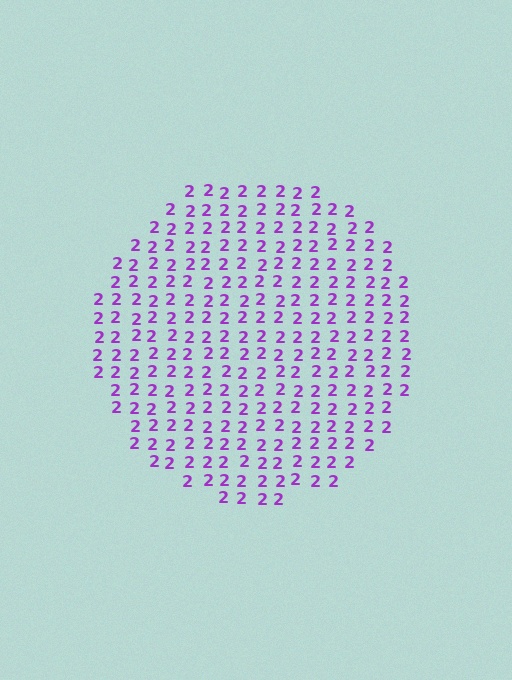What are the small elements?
The small elements are digit 2's.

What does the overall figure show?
The overall figure shows a circle.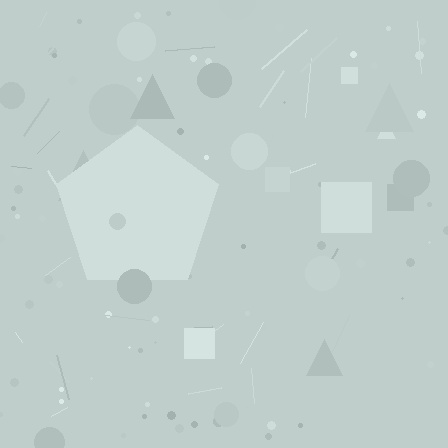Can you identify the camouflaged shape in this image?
The camouflaged shape is a pentagon.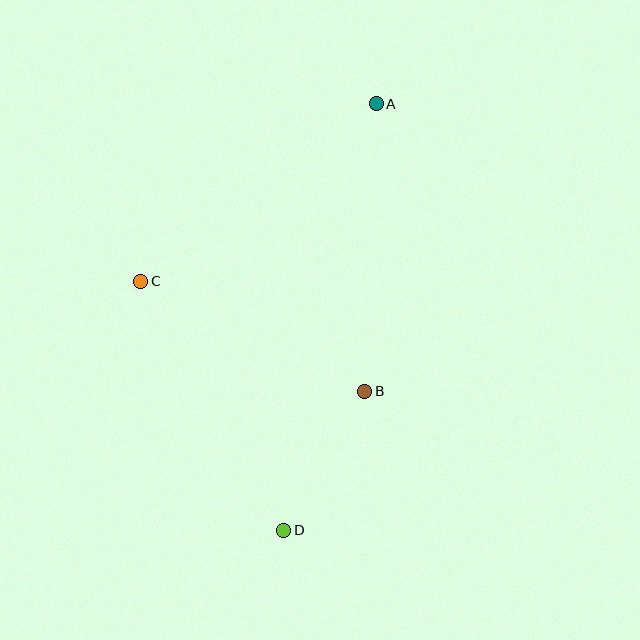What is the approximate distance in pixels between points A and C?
The distance between A and C is approximately 295 pixels.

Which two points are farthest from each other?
Points A and D are farthest from each other.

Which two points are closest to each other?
Points B and D are closest to each other.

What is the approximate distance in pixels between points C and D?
The distance between C and D is approximately 287 pixels.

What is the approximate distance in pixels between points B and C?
The distance between B and C is approximately 250 pixels.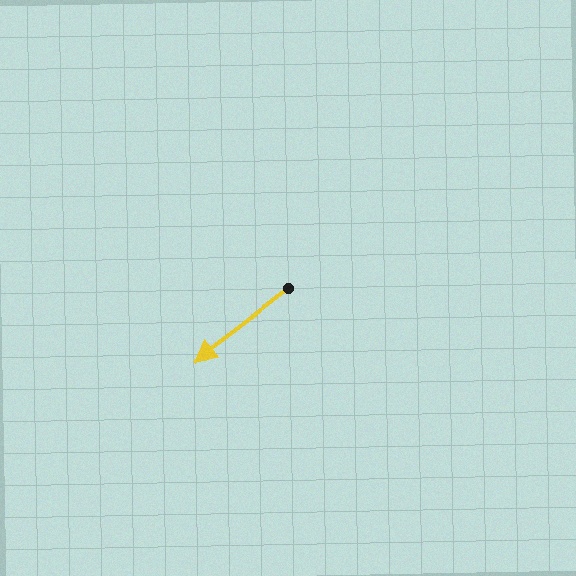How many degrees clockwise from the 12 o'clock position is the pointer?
Approximately 233 degrees.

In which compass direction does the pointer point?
Southwest.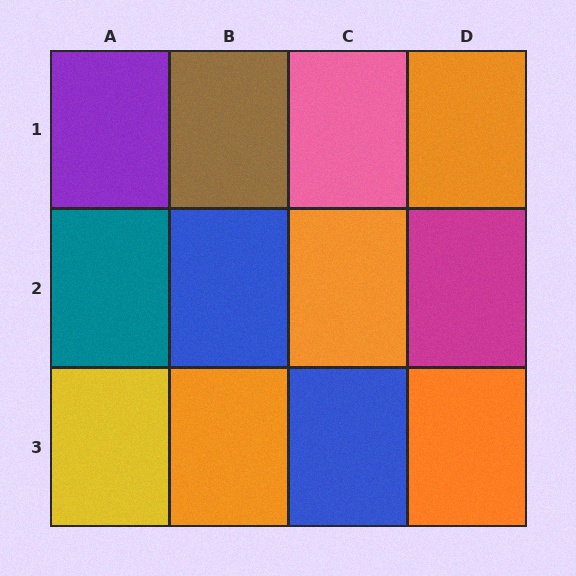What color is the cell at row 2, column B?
Blue.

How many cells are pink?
1 cell is pink.